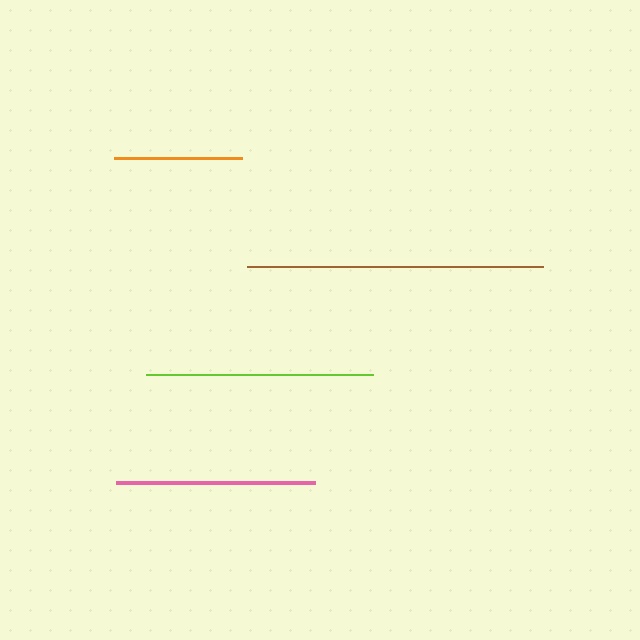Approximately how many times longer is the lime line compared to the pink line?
The lime line is approximately 1.1 times the length of the pink line.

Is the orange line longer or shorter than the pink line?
The pink line is longer than the orange line.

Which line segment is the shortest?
The orange line is the shortest at approximately 128 pixels.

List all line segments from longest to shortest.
From longest to shortest: brown, lime, pink, orange.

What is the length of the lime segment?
The lime segment is approximately 226 pixels long.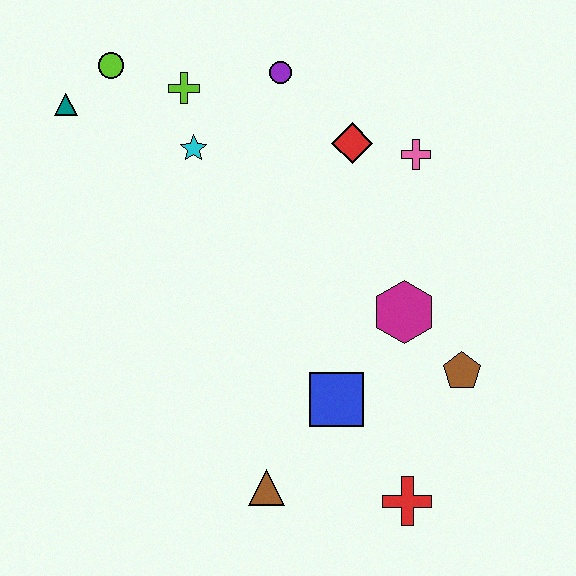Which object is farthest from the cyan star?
The red cross is farthest from the cyan star.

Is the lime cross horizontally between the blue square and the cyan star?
No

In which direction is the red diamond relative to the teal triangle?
The red diamond is to the right of the teal triangle.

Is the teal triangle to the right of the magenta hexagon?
No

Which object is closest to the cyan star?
The lime cross is closest to the cyan star.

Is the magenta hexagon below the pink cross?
Yes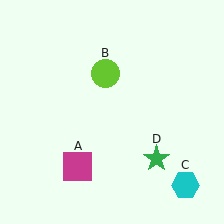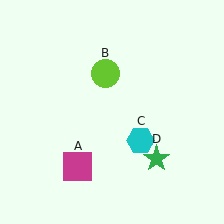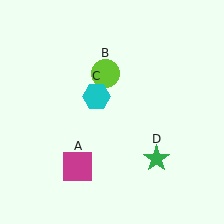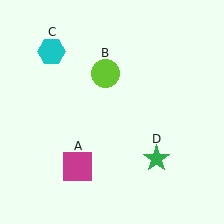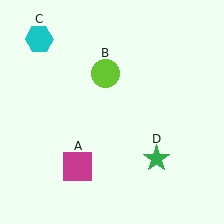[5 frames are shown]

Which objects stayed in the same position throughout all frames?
Magenta square (object A) and lime circle (object B) and green star (object D) remained stationary.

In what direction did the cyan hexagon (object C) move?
The cyan hexagon (object C) moved up and to the left.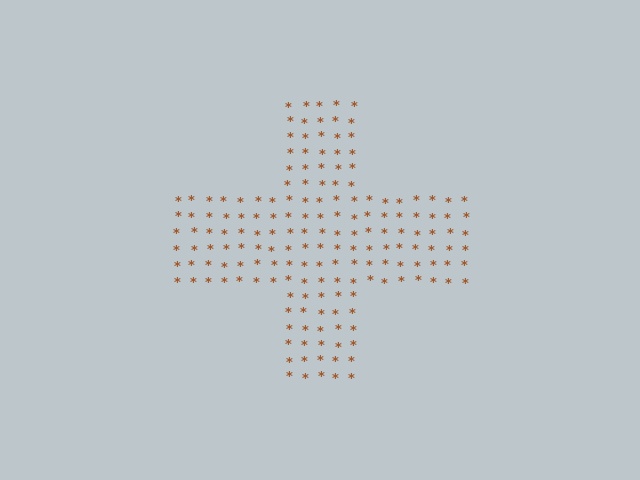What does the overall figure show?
The overall figure shows a cross.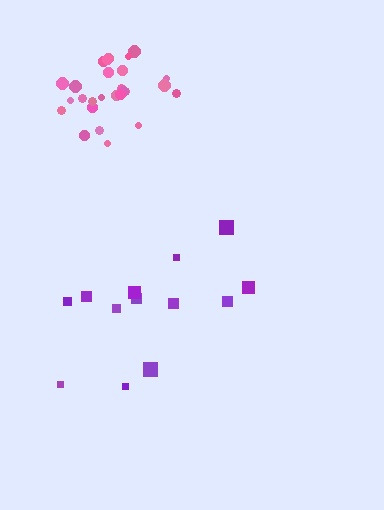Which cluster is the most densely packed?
Pink.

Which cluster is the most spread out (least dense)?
Purple.